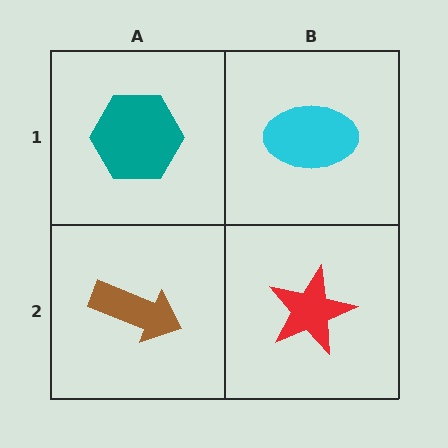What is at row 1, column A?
A teal hexagon.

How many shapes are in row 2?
2 shapes.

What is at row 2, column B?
A red star.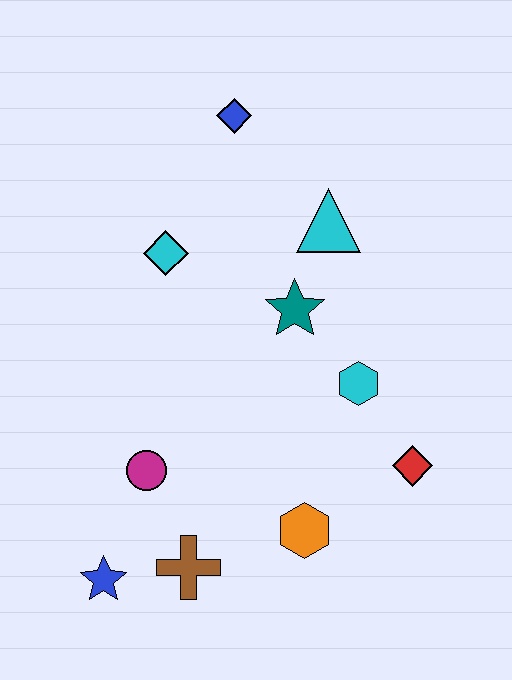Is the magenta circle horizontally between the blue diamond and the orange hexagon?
No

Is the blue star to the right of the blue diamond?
No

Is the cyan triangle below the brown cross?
No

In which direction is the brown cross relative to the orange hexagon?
The brown cross is to the left of the orange hexagon.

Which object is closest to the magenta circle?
The brown cross is closest to the magenta circle.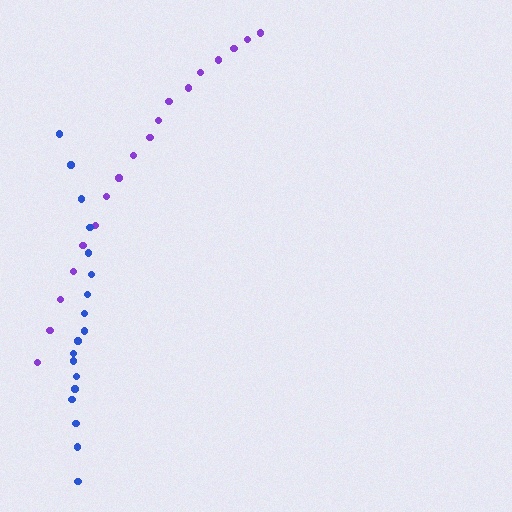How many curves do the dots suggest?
There are 2 distinct paths.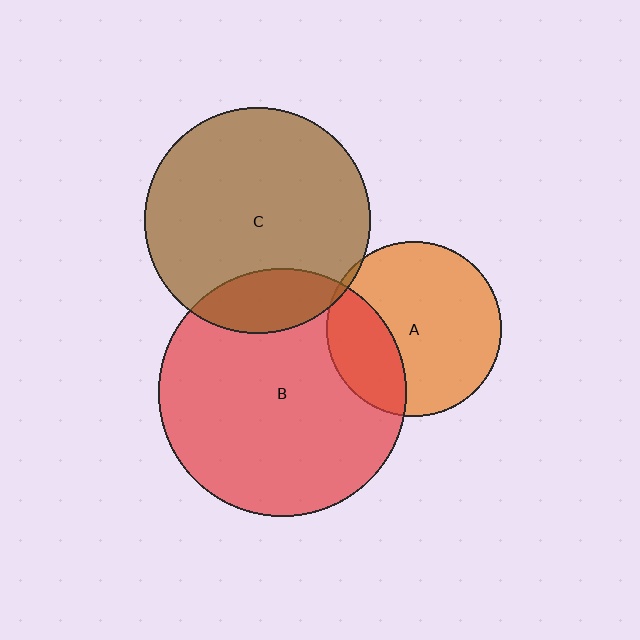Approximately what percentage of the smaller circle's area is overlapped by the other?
Approximately 5%.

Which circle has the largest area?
Circle B (red).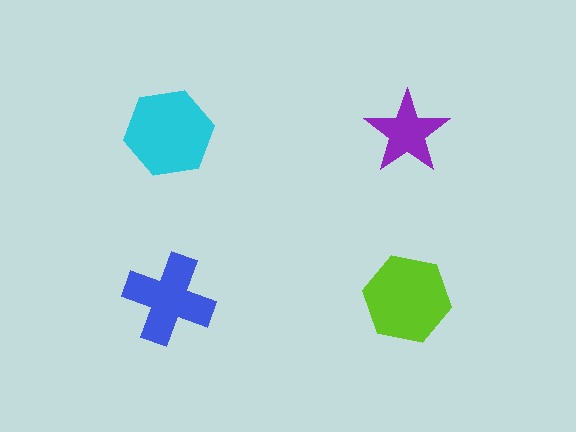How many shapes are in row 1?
2 shapes.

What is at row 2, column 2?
A lime hexagon.